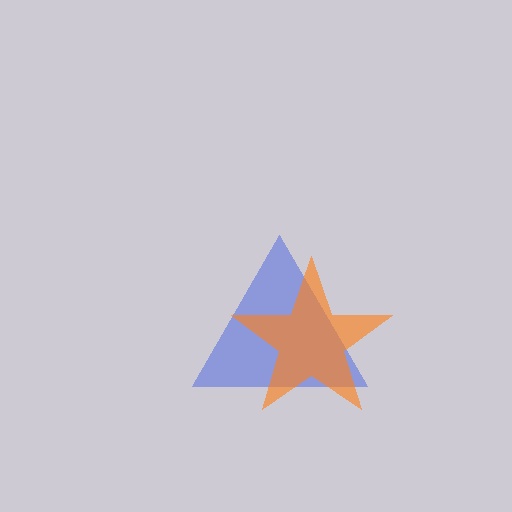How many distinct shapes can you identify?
There are 2 distinct shapes: a blue triangle, an orange star.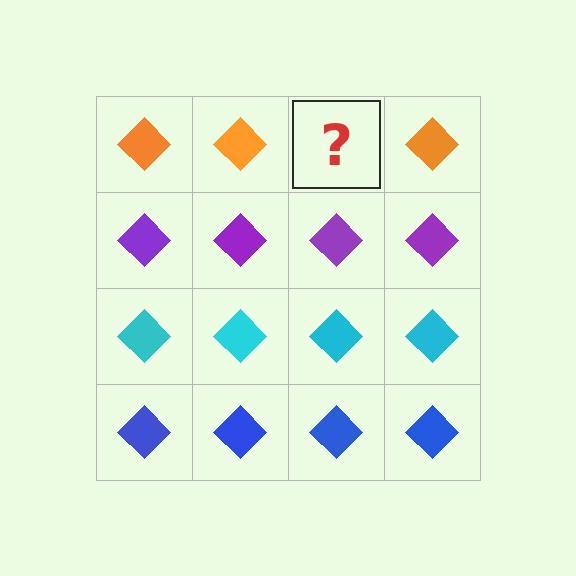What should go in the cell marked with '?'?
The missing cell should contain an orange diamond.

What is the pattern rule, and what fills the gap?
The rule is that each row has a consistent color. The gap should be filled with an orange diamond.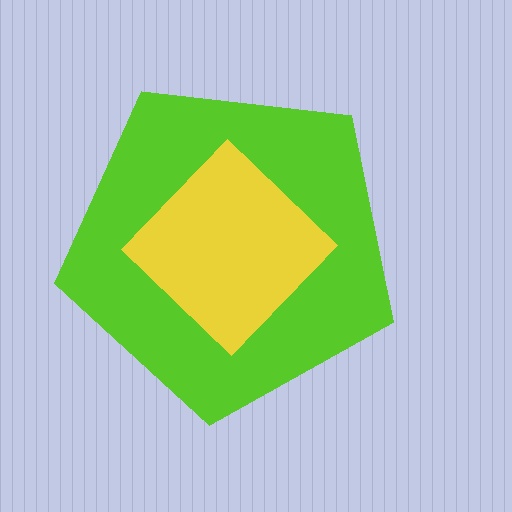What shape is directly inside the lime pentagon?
The yellow diamond.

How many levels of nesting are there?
2.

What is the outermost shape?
The lime pentagon.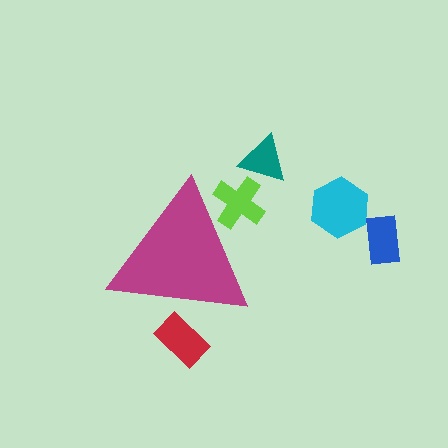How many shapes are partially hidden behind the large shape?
2 shapes are partially hidden.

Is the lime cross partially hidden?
Yes, the lime cross is partially hidden behind the magenta triangle.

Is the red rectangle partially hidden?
Yes, the red rectangle is partially hidden behind the magenta triangle.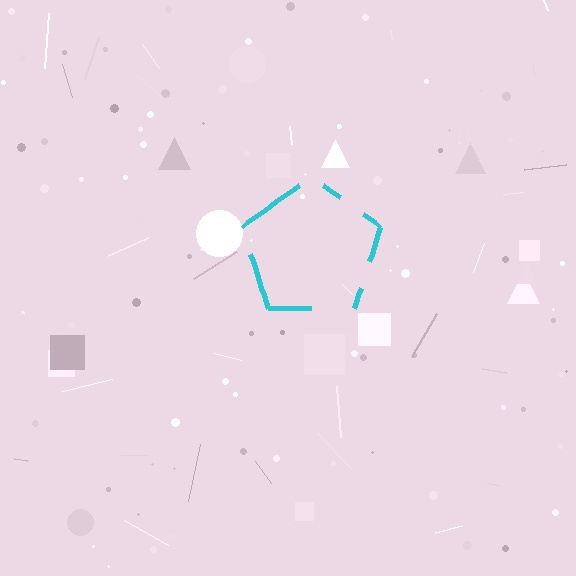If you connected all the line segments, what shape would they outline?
They would outline a pentagon.